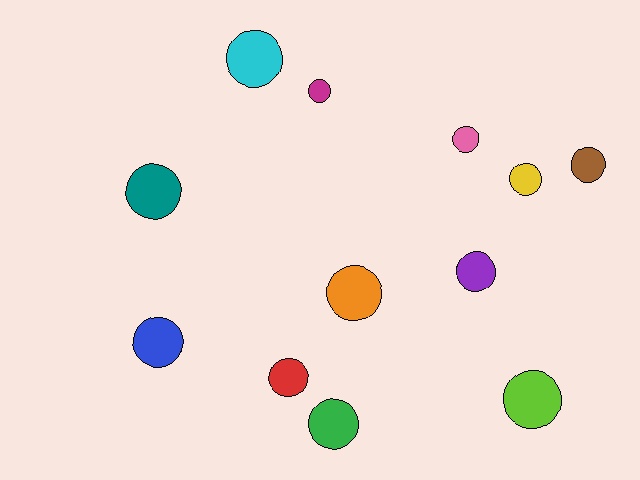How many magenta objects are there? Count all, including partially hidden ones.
There is 1 magenta object.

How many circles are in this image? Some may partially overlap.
There are 12 circles.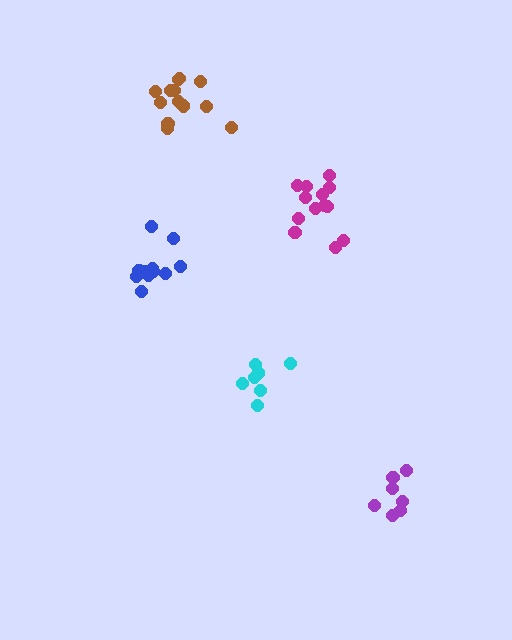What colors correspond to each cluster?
The clusters are colored: magenta, brown, cyan, purple, blue.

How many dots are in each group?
Group 1: 13 dots, Group 2: 13 dots, Group 3: 7 dots, Group 4: 7 dots, Group 5: 11 dots (51 total).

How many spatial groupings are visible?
There are 5 spatial groupings.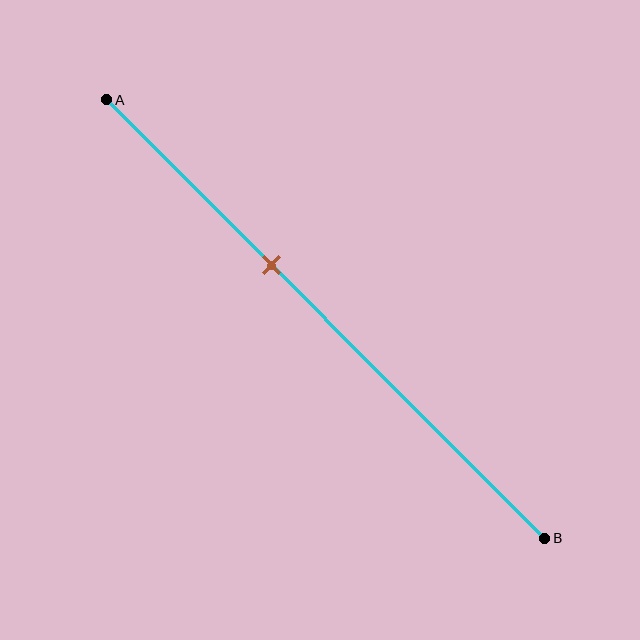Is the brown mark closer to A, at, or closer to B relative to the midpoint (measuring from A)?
The brown mark is closer to point A than the midpoint of segment AB.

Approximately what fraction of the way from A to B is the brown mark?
The brown mark is approximately 40% of the way from A to B.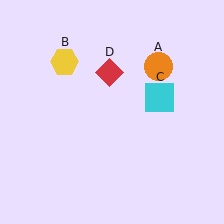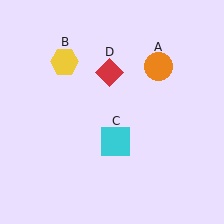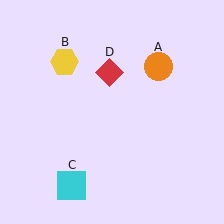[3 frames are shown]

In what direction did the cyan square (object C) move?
The cyan square (object C) moved down and to the left.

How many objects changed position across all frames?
1 object changed position: cyan square (object C).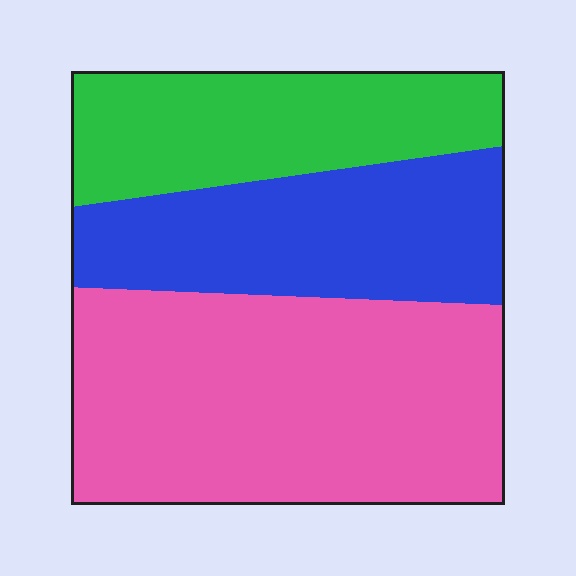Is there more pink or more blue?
Pink.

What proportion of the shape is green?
Green covers 24% of the shape.